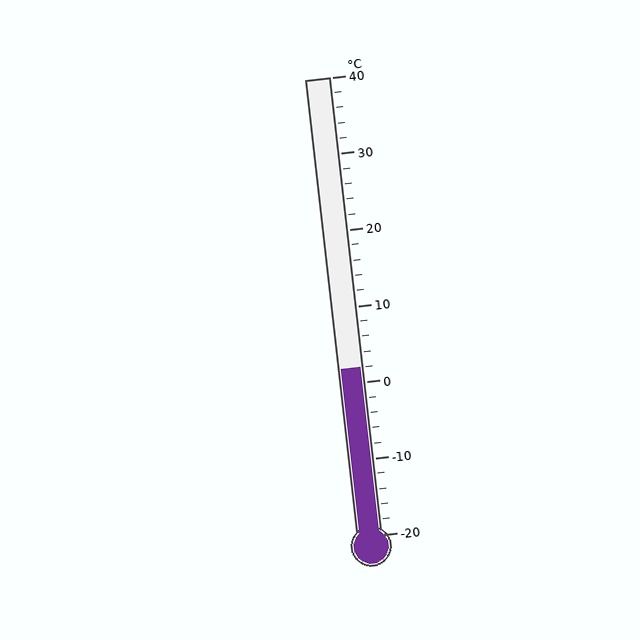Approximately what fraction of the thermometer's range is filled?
The thermometer is filled to approximately 35% of its range.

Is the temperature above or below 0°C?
The temperature is above 0°C.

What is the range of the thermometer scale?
The thermometer scale ranges from -20°C to 40°C.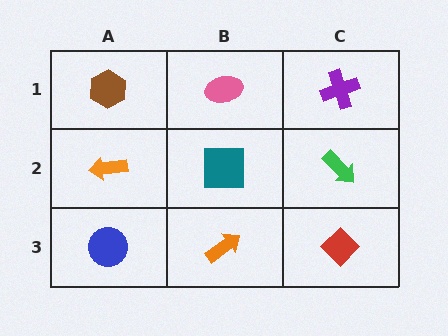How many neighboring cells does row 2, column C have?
3.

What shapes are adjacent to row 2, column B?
A pink ellipse (row 1, column B), an orange arrow (row 3, column B), an orange arrow (row 2, column A), a green arrow (row 2, column C).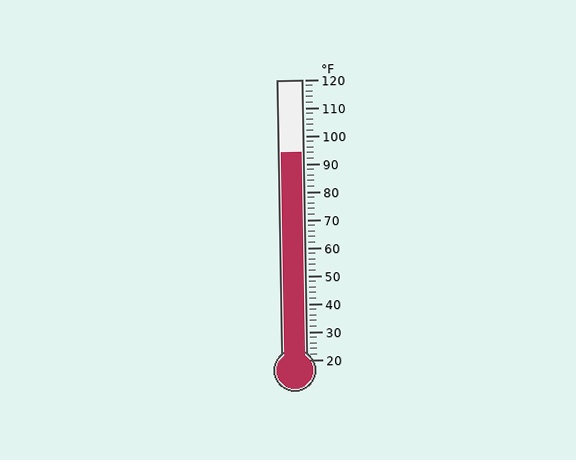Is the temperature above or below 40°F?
The temperature is above 40°F.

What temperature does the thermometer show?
The thermometer shows approximately 94°F.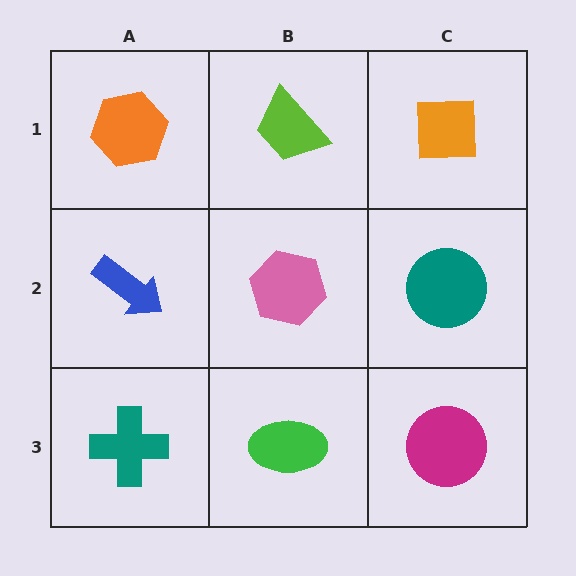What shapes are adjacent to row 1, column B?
A pink hexagon (row 2, column B), an orange hexagon (row 1, column A), an orange square (row 1, column C).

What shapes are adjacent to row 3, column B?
A pink hexagon (row 2, column B), a teal cross (row 3, column A), a magenta circle (row 3, column C).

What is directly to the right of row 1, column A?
A lime trapezoid.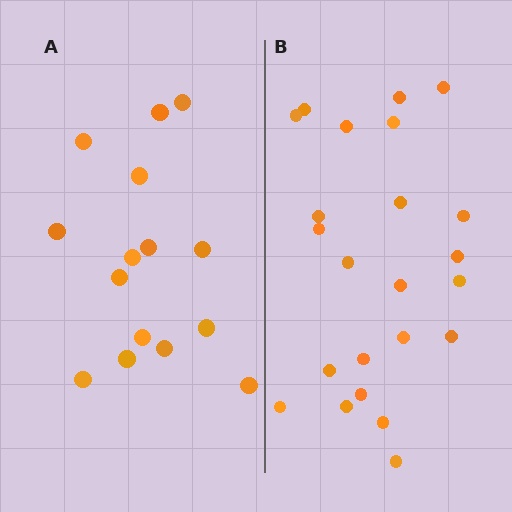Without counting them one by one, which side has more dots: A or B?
Region B (the right region) has more dots.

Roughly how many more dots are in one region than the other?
Region B has roughly 8 or so more dots than region A.